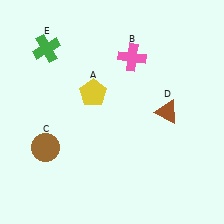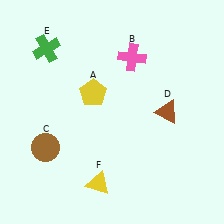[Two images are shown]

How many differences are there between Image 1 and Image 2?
There is 1 difference between the two images.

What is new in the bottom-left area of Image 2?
A yellow triangle (F) was added in the bottom-left area of Image 2.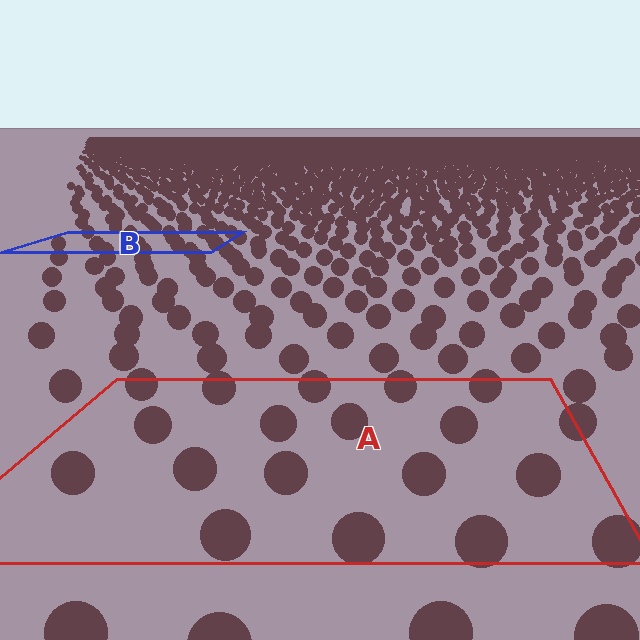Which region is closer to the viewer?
Region A is closer. The texture elements there are larger and more spread out.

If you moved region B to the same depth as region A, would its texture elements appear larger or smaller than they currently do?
They would appear larger. At a closer depth, the same texture elements are projected at a bigger on-screen size.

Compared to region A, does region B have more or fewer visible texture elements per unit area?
Region B has more texture elements per unit area — they are packed more densely because it is farther away.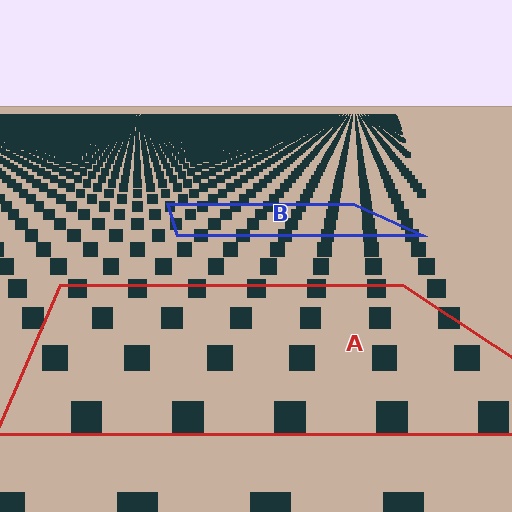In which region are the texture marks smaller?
The texture marks are smaller in region B, because it is farther away.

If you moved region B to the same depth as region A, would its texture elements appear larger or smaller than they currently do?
They would appear larger. At a closer depth, the same texture elements are projected at a bigger on-screen size.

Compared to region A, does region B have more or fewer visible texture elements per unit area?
Region B has more texture elements per unit area — they are packed more densely because it is farther away.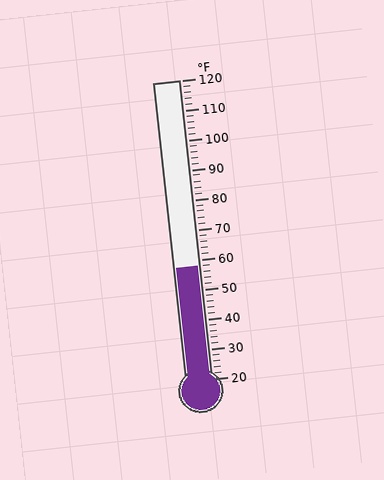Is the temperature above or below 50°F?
The temperature is above 50°F.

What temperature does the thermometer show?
The thermometer shows approximately 58°F.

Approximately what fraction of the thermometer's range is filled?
The thermometer is filled to approximately 40% of its range.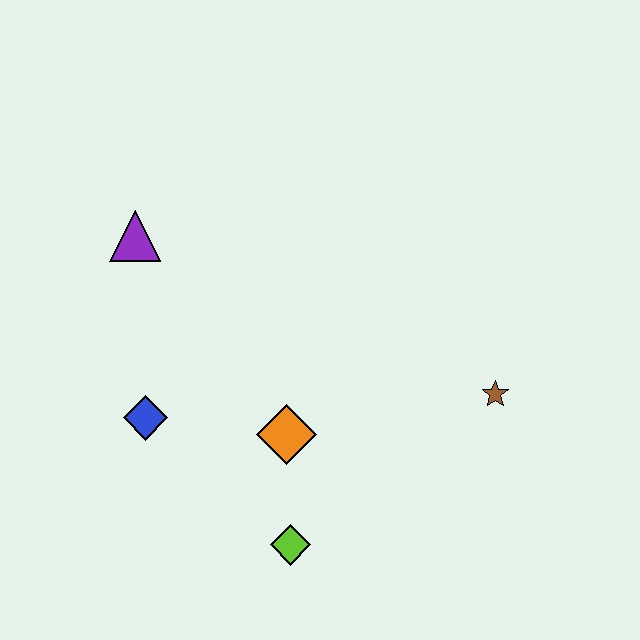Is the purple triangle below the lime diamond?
No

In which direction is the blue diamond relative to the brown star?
The blue diamond is to the left of the brown star.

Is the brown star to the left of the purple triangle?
No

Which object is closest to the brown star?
The orange diamond is closest to the brown star.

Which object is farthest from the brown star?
The purple triangle is farthest from the brown star.